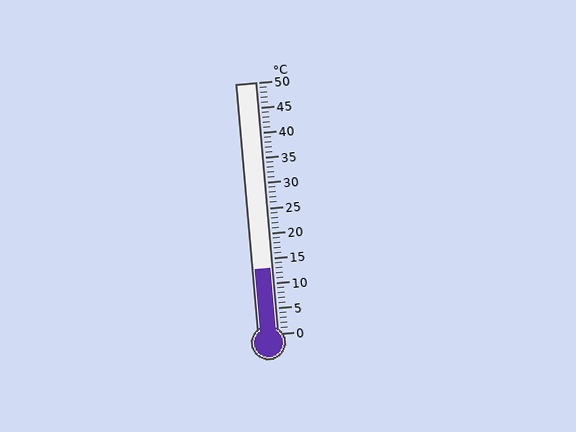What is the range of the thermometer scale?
The thermometer scale ranges from 0°C to 50°C.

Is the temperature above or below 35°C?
The temperature is below 35°C.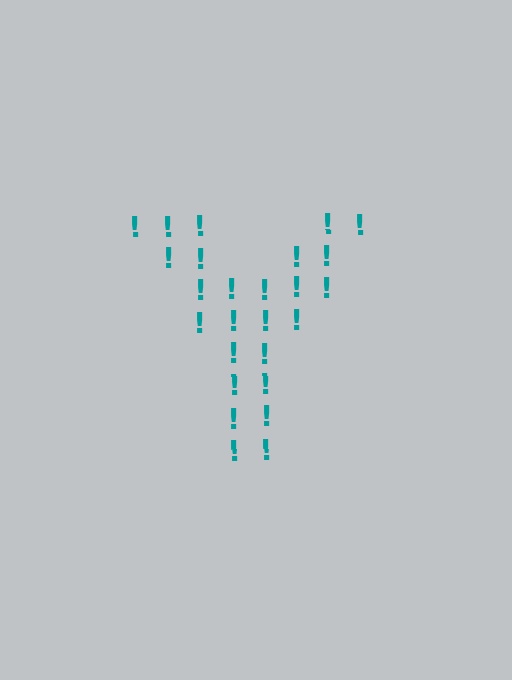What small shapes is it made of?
It is made of small exclamation marks.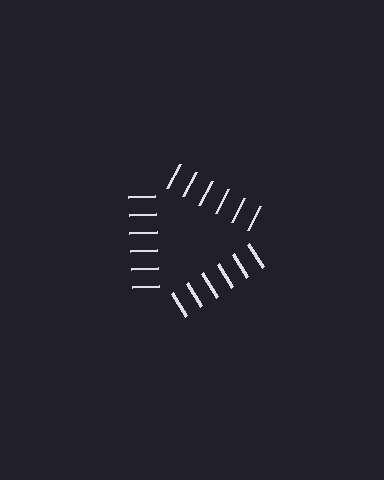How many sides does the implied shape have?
3 sides — the line-ends trace a triangle.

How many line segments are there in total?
18 — 6 along each of the 3 edges.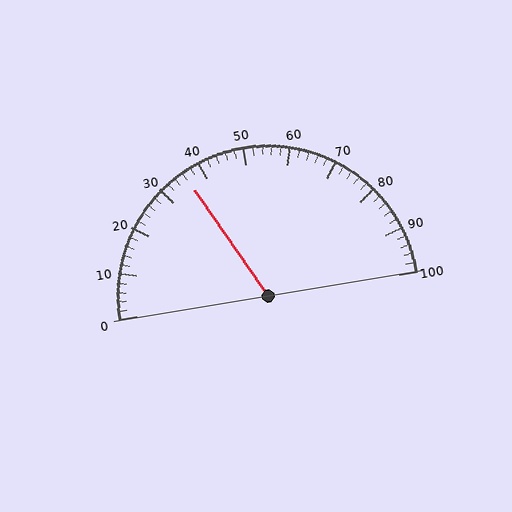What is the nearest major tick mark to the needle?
The nearest major tick mark is 40.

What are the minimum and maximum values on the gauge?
The gauge ranges from 0 to 100.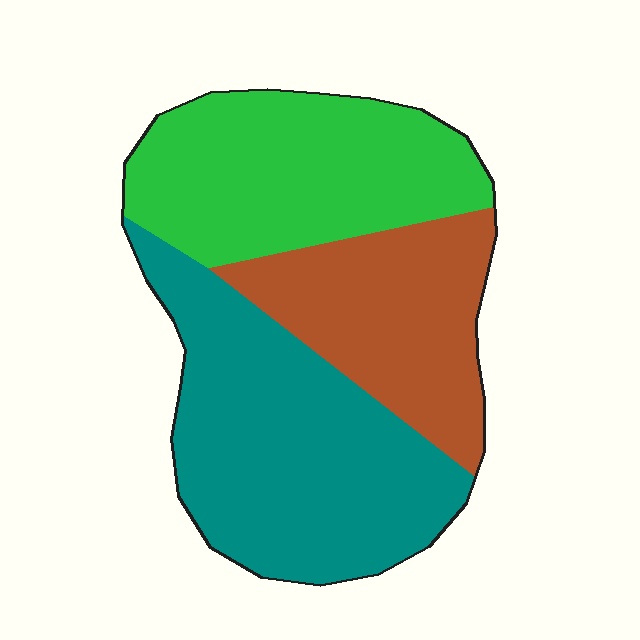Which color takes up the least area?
Brown, at roughly 25%.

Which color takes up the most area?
Teal, at roughly 40%.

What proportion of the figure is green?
Green covers around 35% of the figure.